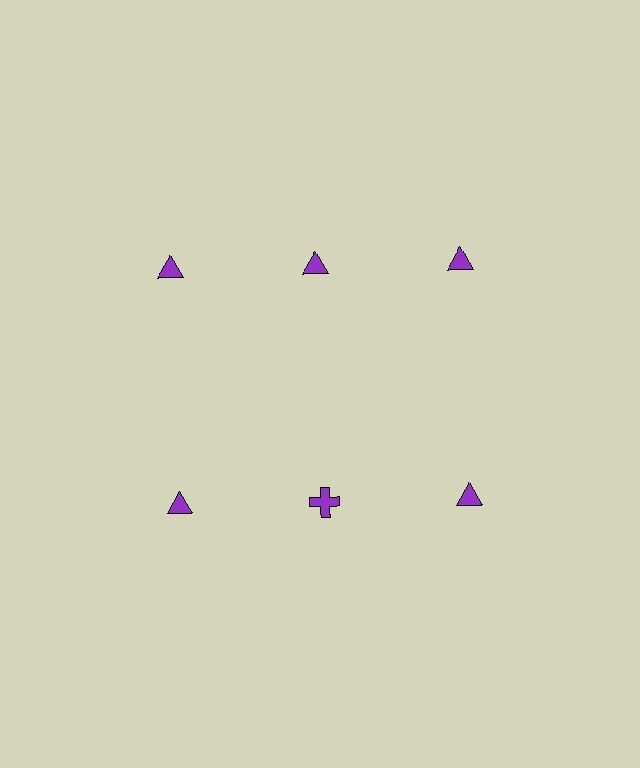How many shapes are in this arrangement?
There are 6 shapes arranged in a grid pattern.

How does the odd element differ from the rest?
It has a different shape: cross instead of triangle.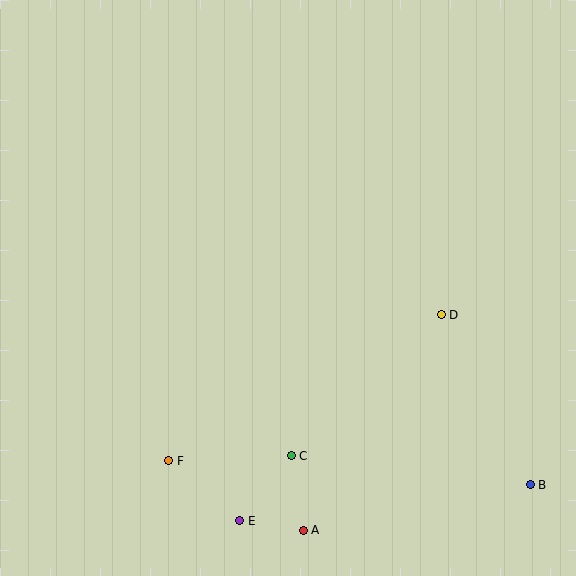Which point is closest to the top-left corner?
Point F is closest to the top-left corner.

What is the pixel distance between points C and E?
The distance between C and E is 83 pixels.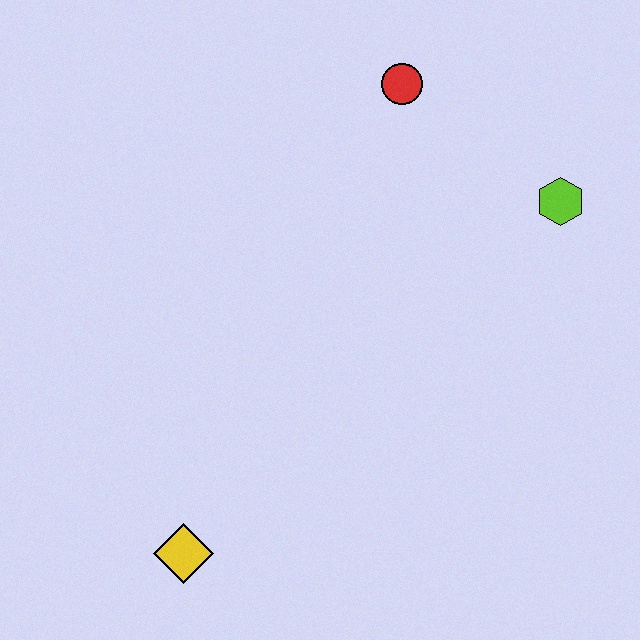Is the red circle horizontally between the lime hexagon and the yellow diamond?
Yes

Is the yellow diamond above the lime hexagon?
No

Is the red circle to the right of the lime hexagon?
No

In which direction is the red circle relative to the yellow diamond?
The red circle is above the yellow diamond.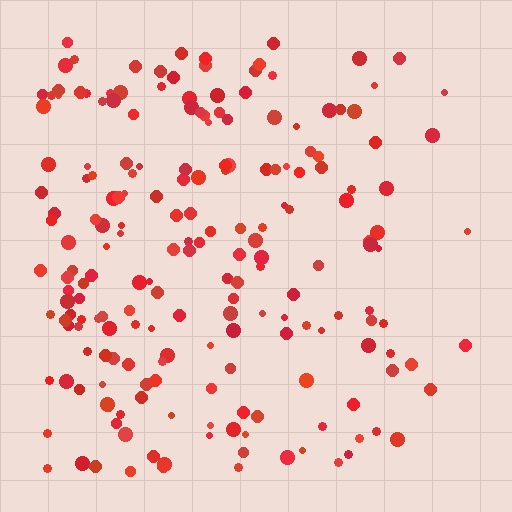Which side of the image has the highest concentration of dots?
The left.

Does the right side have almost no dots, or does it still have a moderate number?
Still a moderate number, just noticeably fewer than the left.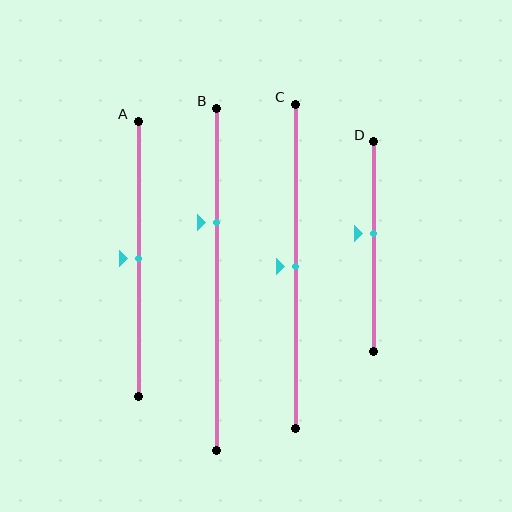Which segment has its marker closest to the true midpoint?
Segment A has its marker closest to the true midpoint.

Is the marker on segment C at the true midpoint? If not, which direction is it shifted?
Yes, the marker on segment C is at the true midpoint.